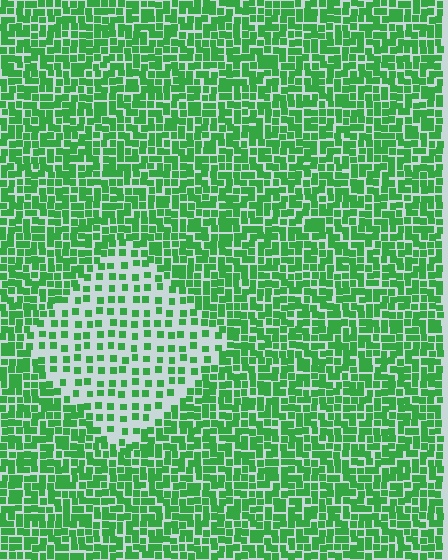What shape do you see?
I see a diamond.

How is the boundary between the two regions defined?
The boundary is defined by a change in element density (approximately 2.3x ratio). All elements are the same color, size, and shape.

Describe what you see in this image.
The image contains small green elements arranged at two different densities. A diamond-shaped region is visible where the elements are less densely packed than the surrounding area.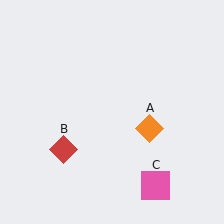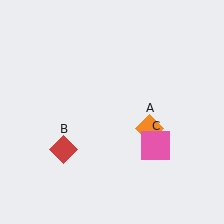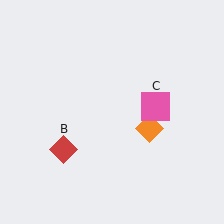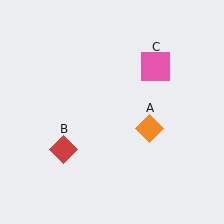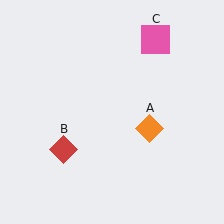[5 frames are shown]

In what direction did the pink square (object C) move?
The pink square (object C) moved up.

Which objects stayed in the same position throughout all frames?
Orange diamond (object A) and red diamond (object B) remained stationary.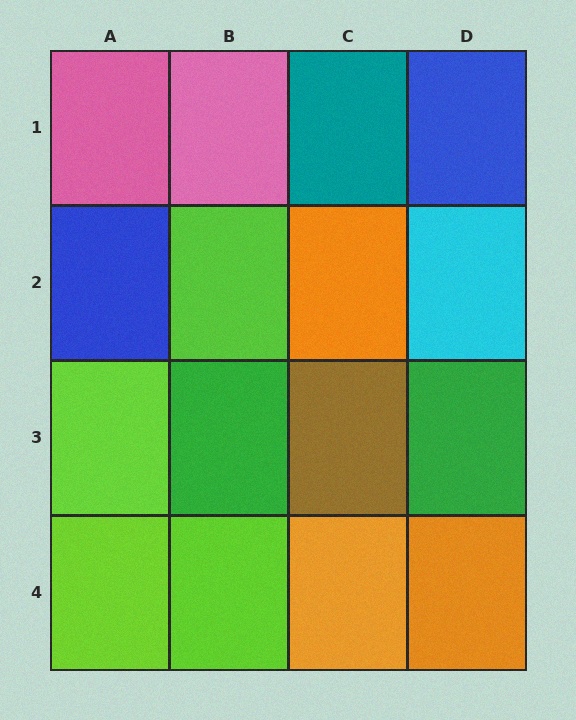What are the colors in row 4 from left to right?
Lime, lime, orange, orange.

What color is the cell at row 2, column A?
Blue.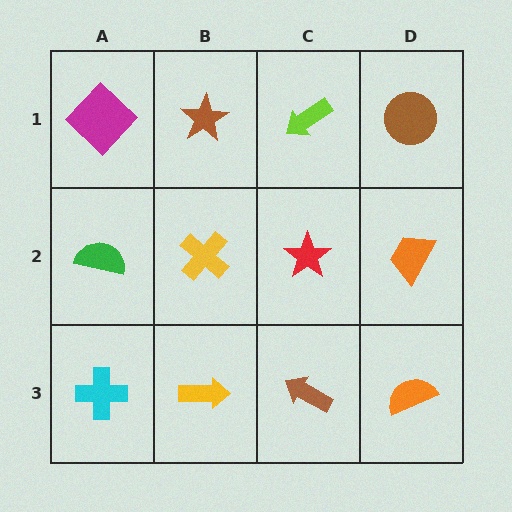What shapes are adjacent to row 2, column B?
A brown star (row 1, column B), a yellow arrow (row 3, column B), a green semicircle (row 2, column A), a red star (row 2, column C).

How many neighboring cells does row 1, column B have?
3.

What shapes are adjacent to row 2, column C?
A lime arrow (row 1, column C), a brown arrow (row 3, column C), a yellow cross (row 2, column B), an orange trapezoid (row 2, column D).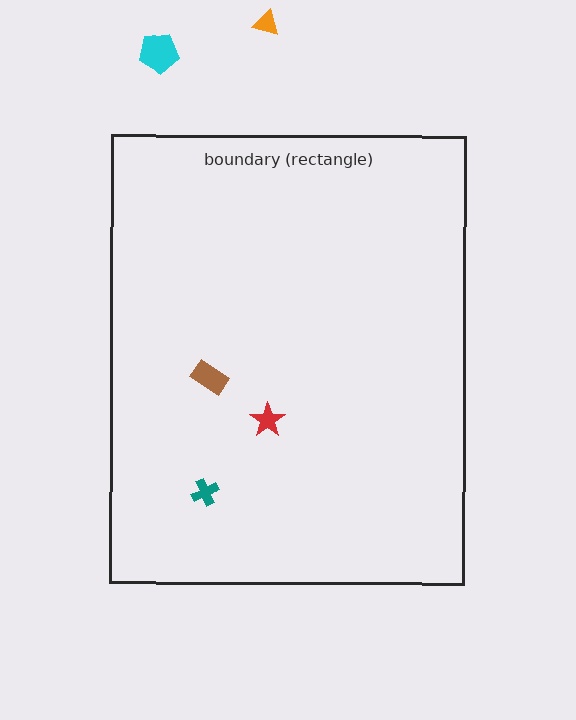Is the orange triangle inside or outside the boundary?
Outside.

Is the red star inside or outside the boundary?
Inside.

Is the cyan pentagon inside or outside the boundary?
Outside.